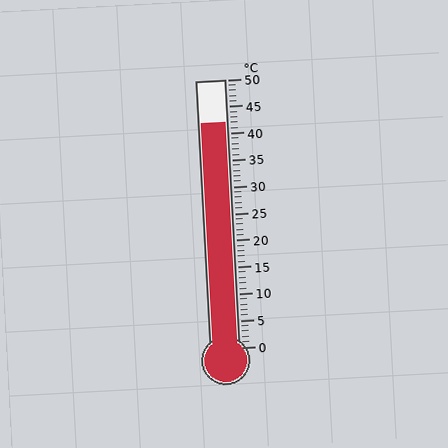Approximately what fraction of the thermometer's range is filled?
The thermometer is filled to approximately 85% of its range.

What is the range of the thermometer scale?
The thermometer scale ranges from 0°C to 50°C.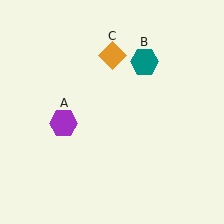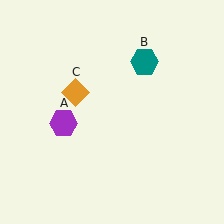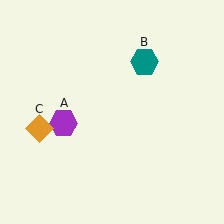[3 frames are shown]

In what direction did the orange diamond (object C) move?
The orange diamond (object C) moved down and to the left.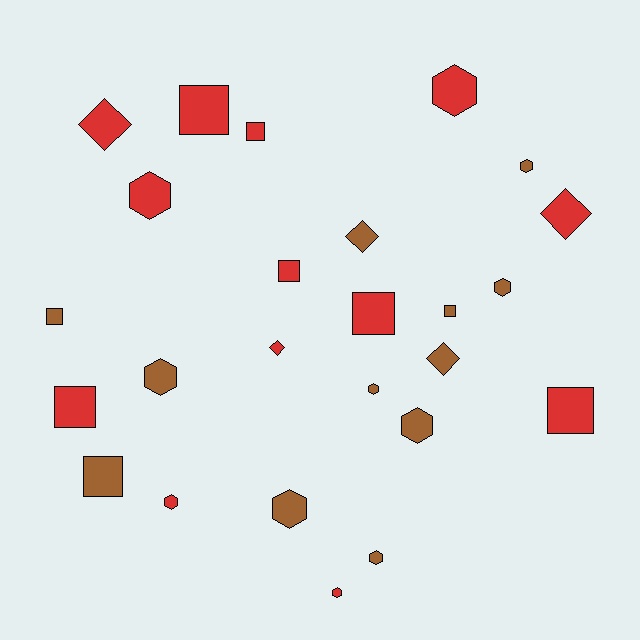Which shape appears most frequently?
Hexagon, with 11 objects.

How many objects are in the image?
There are 25 objects.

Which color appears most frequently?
Red, with 13 objects.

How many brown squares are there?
There are 3 brown squares.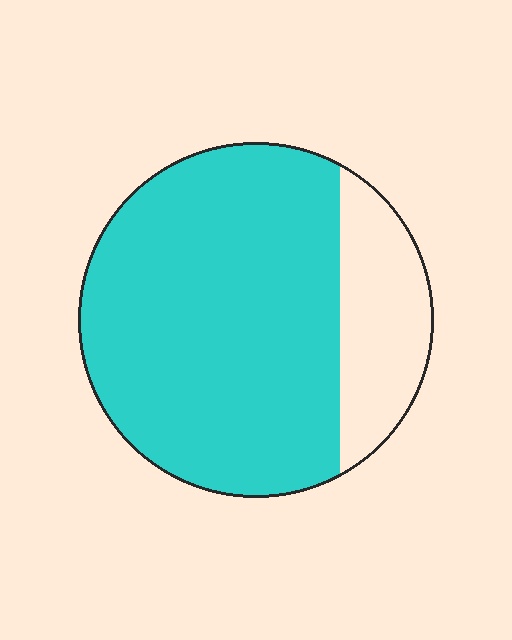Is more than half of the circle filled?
Yes.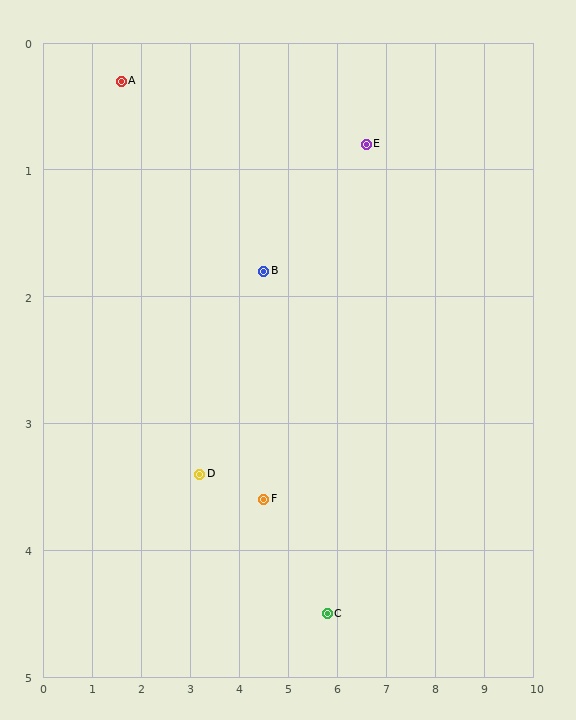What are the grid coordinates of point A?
Point A is at approximately (1.6, 0.3).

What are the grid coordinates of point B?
Point B is at approximately (4.5, 1.8).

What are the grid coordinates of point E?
Point E is at approximately (6.6, 0.8).